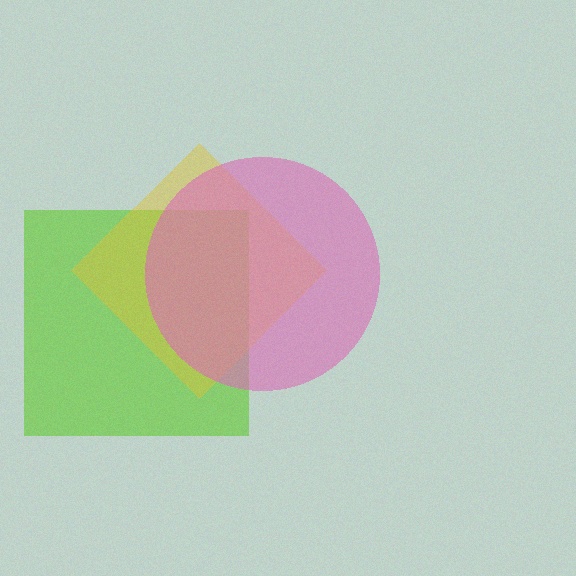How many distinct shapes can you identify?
There are 3 distinct shapes: a lime square, a yellow diamond, a pink circle.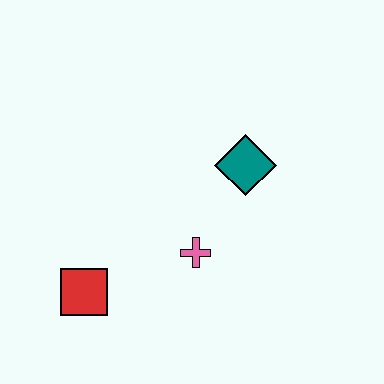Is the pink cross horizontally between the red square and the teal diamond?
Yes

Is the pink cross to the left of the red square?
No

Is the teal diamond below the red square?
No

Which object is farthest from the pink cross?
The red square is farthest from the pink cross.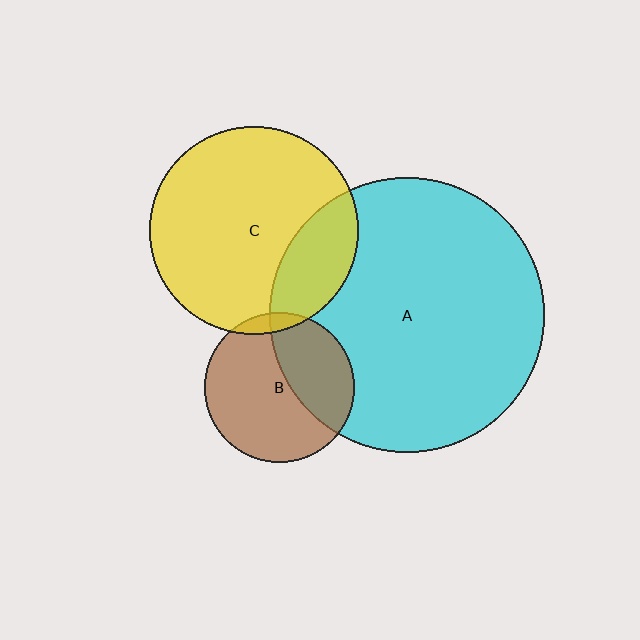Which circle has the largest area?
Circle A (cyan).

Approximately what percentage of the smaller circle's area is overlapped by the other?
Approximately 35%.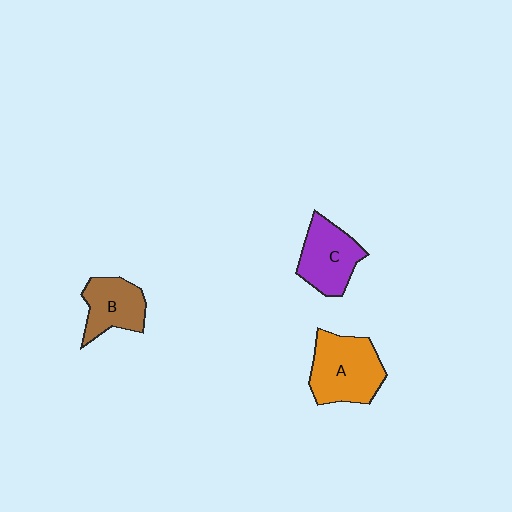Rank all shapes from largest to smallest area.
From largest to smallest: A (orange), C (purple), B (brown).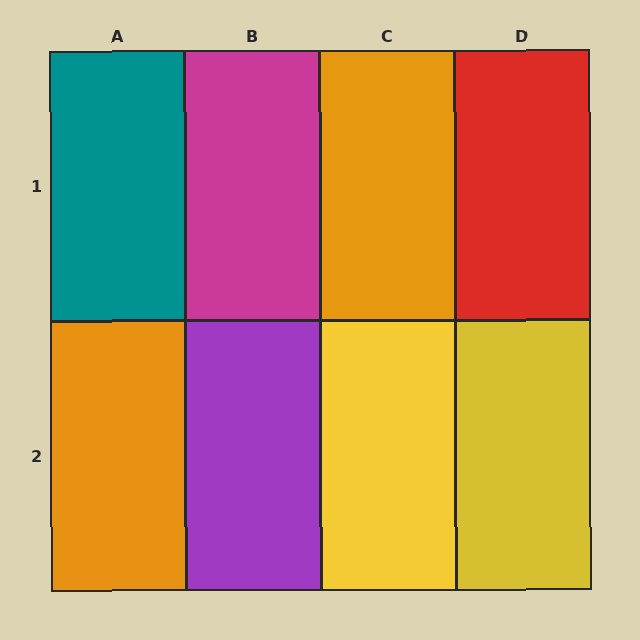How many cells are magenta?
1 cell is magenta.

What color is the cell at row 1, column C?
Orange.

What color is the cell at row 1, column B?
Magenta.